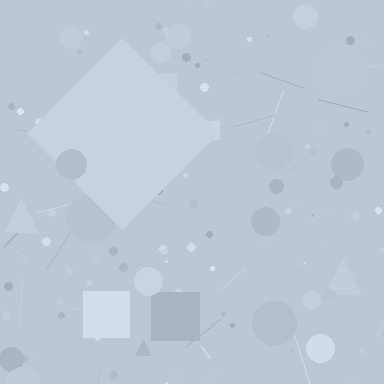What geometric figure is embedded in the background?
A diamond is embedded in the background.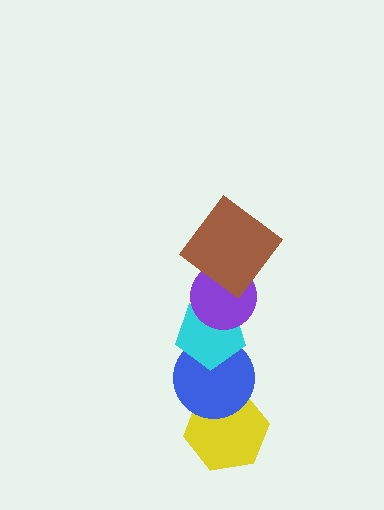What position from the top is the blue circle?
The blue circle is 4th from the top.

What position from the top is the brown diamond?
The brown diamond is 1st from the top.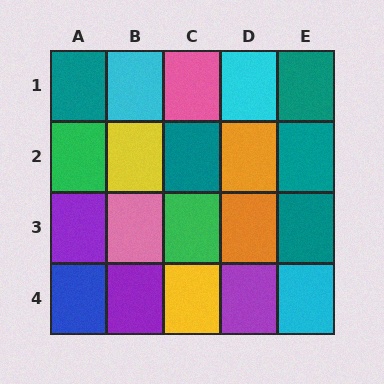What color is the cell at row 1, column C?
Pink.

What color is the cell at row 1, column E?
Teal.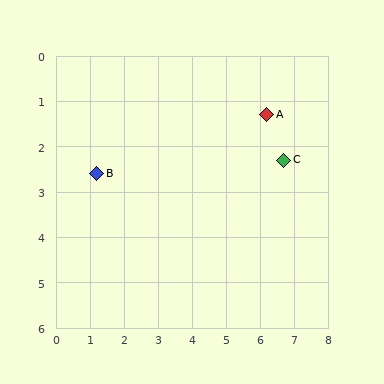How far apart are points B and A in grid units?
Points B and A are about 5.2 grid units apart.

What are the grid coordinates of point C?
Point C is at approximately (6.7, 2.3).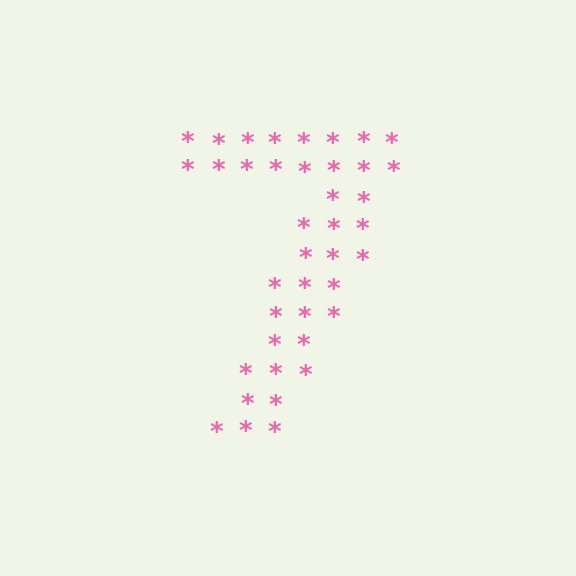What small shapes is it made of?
It is made of small asterisks.